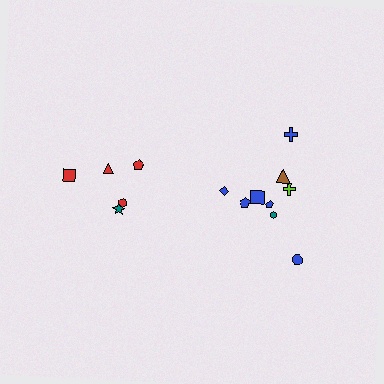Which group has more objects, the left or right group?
The right group.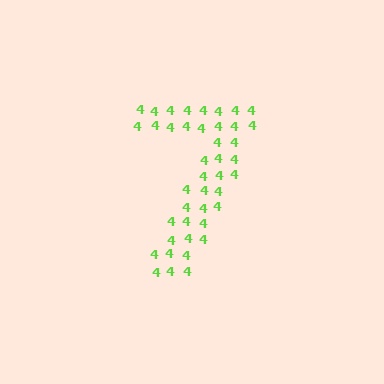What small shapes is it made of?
It is made of small digit 4's.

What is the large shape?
The large shape is the digit 7.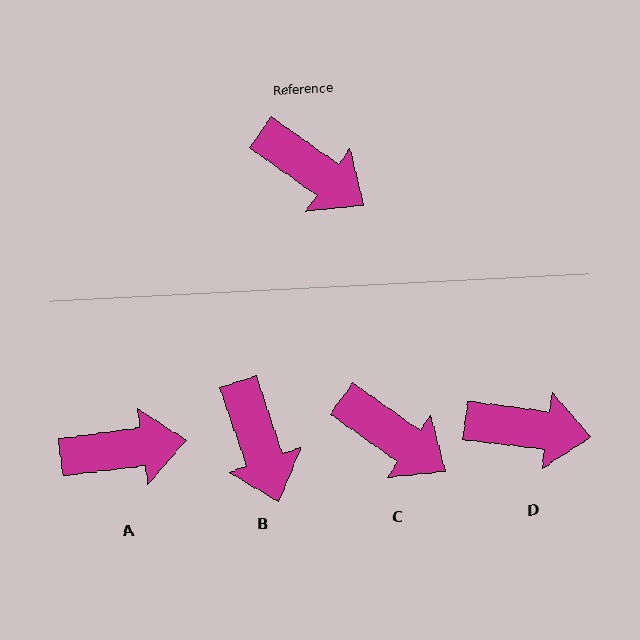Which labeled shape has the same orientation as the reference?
C.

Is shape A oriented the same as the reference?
No, it is off by about 43 degrees.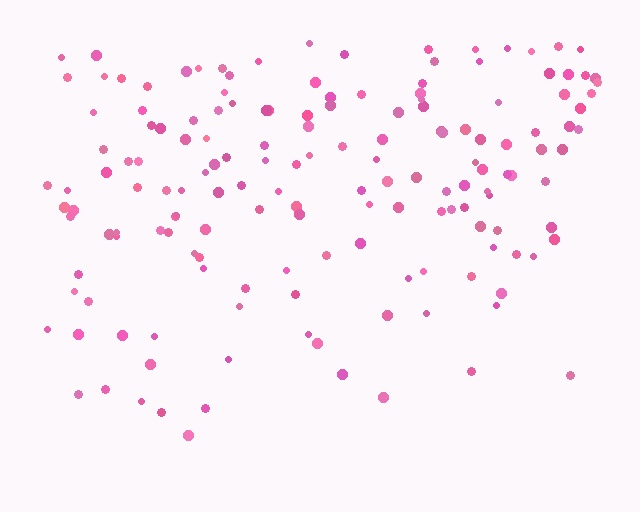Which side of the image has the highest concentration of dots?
The top.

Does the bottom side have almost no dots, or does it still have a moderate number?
Still a moderate number, just noticeably fewer than the top.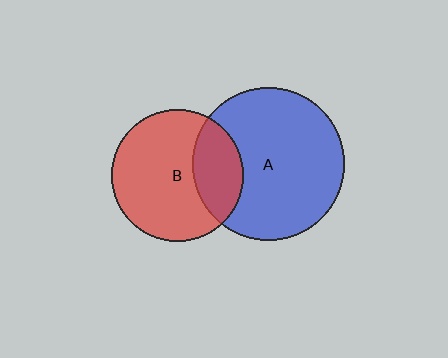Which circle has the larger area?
Circle A (blue).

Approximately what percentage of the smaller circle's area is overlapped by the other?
Approximately 30%.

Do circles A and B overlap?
Yes.